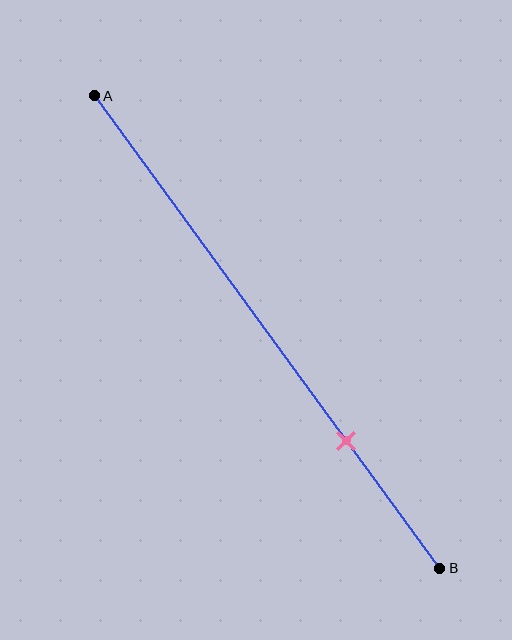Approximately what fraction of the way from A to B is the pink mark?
The pink mark is approximately 75% of the way from A to B.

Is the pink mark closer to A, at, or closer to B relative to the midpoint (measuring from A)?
The pink mark is closer to point B than the midpoint of segment AB.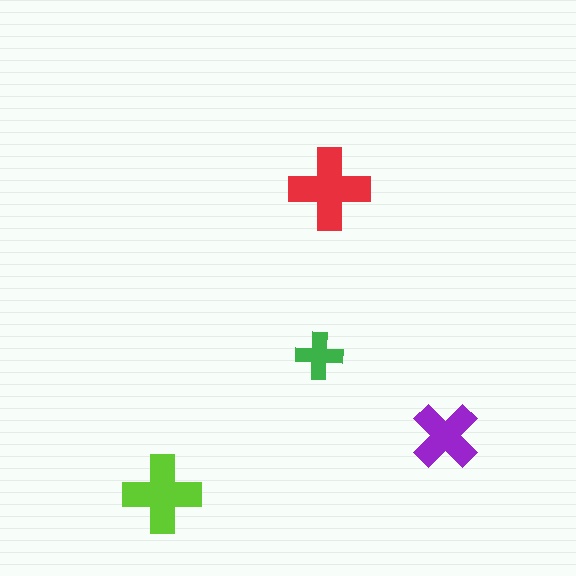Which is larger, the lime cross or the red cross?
The red one.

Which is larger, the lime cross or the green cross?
The lime one.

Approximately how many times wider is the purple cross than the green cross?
About 1.5 times wider.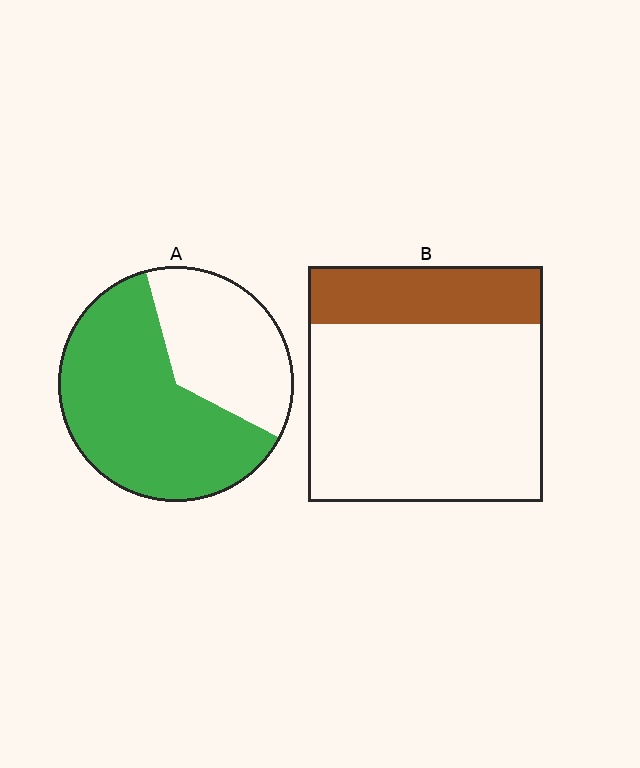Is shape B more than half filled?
No.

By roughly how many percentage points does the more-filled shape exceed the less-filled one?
By roughly 40 percentage points (A over B).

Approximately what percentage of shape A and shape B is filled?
A is approximately 65% and B is approximately 25%.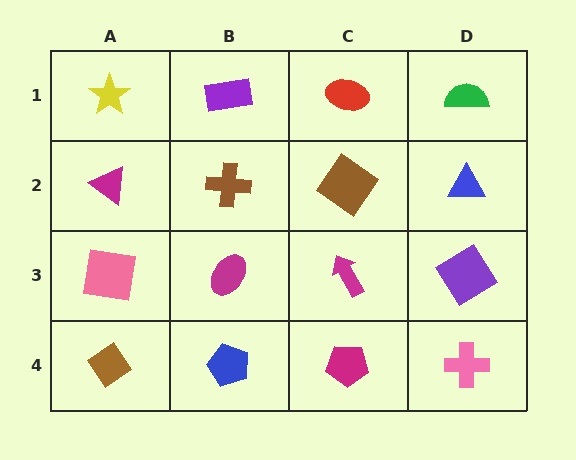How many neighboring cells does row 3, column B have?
4.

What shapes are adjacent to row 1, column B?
A brown cross (row 2, column B), a yellow star (row 1, column A), a red ellipse (row 1, column C).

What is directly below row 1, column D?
A blue triangle.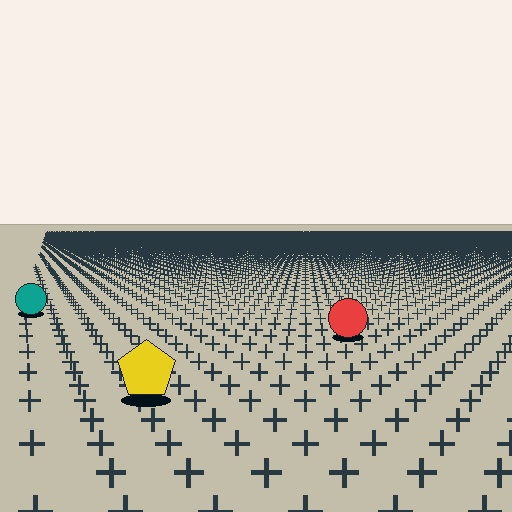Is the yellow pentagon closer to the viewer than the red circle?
Yes. The yellow pentagon is closer — you can tell from the texture gradient: the ground texture is coarser near it.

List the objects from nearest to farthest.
From nearest to farthest: the yellow pentagon, the red circle, the teal circle.